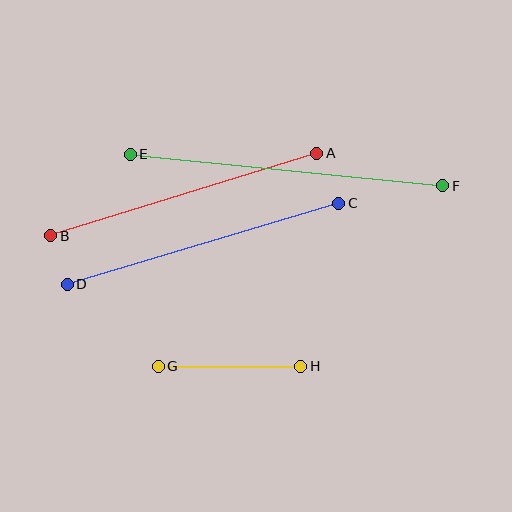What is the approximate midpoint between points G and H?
The midpoint is at approximately (230, 366) pixels.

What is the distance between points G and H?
The distance is approximately 143 pixels.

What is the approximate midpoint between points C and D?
The midpoint is at approximately (203, 244) pixels.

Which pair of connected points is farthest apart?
Points E and F are farthest apart.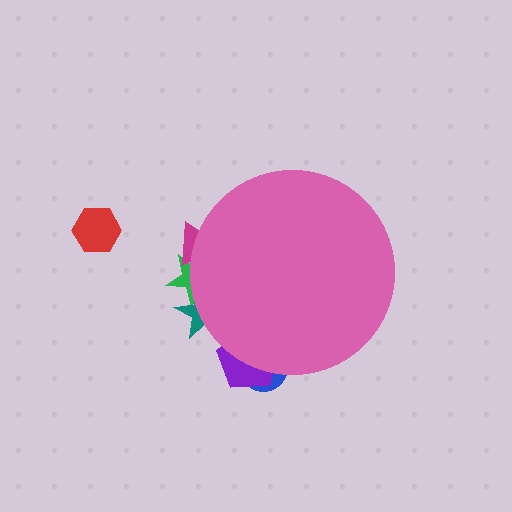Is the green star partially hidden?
Yes, the green star is partially hidden behind the pink circle.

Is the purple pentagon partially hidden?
Yes, the purple pentagon is partially hidden behind the pink circle.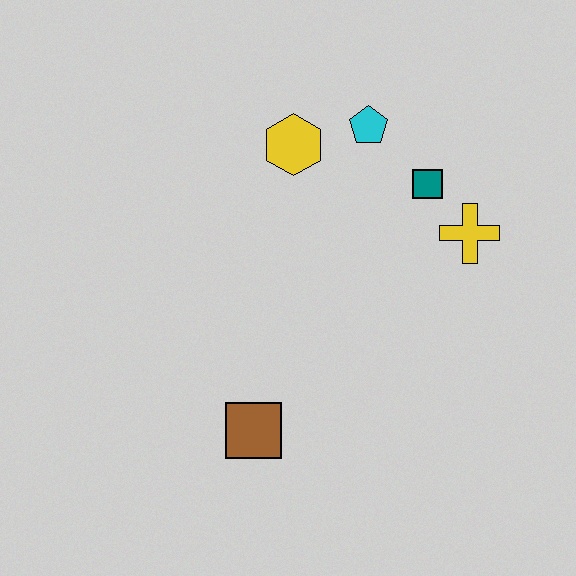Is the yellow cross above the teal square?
No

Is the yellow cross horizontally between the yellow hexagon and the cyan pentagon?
No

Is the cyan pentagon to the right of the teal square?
No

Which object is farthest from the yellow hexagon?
The brown square is farthest from the yellow hexagon.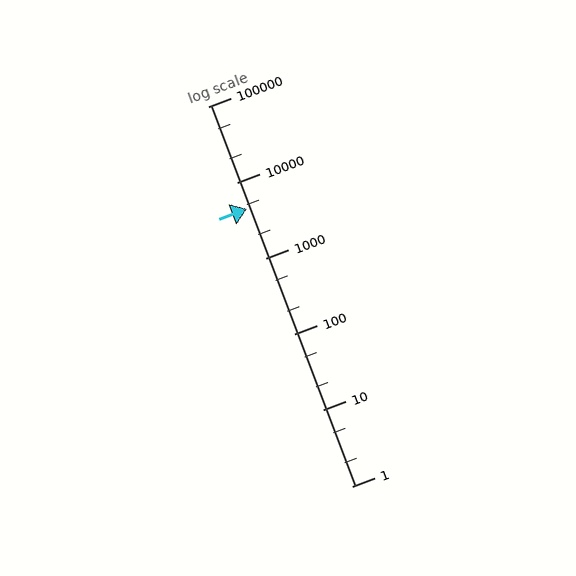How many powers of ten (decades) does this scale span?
The scale spans 5 decades, from 1 to 100000.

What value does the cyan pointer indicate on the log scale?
The pointer indicates approximately 4500.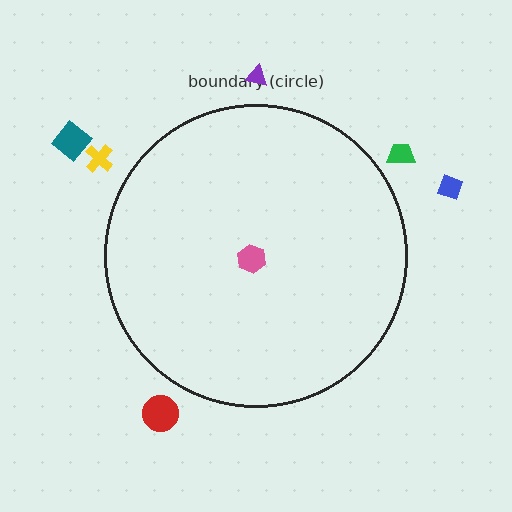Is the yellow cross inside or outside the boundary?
Outside.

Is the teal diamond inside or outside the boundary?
Outside.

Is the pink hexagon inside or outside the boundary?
Inside.